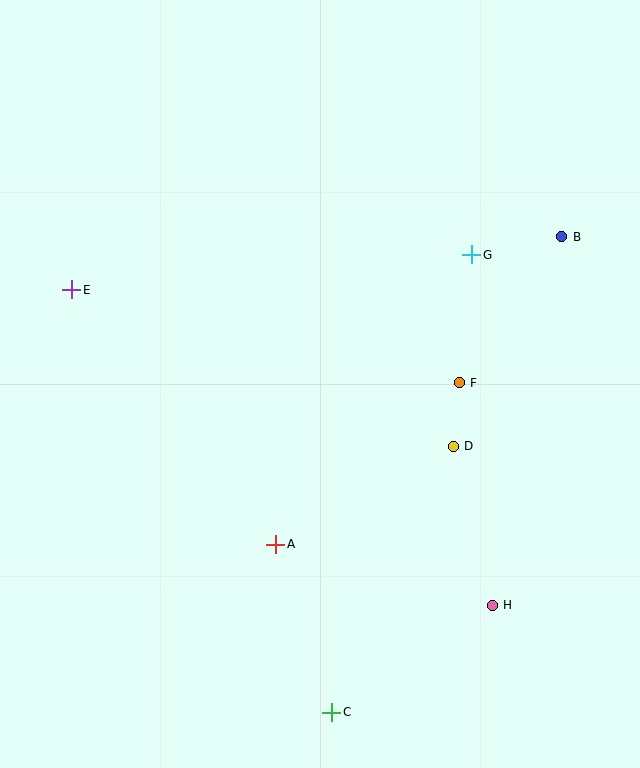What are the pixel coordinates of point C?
Point C is at (332, 712).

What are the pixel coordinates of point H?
Point H is at (492, 605).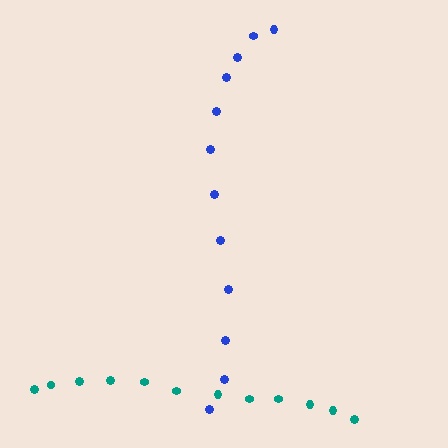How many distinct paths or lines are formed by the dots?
There are 2 distinct paths.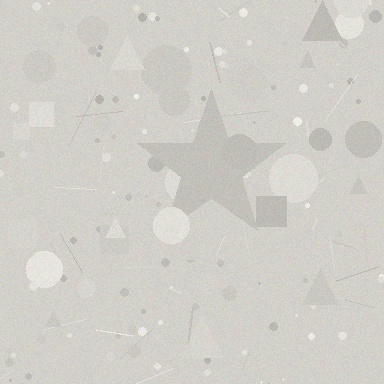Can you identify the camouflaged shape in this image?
The camouflaged shape is a star.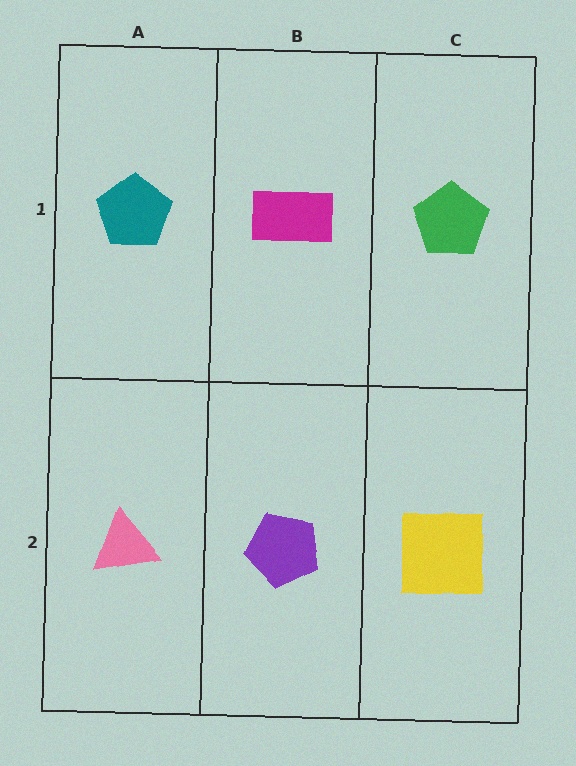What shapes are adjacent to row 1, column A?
A pink triangle (row 2, column A), a magenta rectangle (row 1, column B).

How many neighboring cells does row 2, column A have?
2.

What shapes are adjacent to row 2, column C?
A green pentagon (row 1, column C), a purple pentagon (row 2, column B).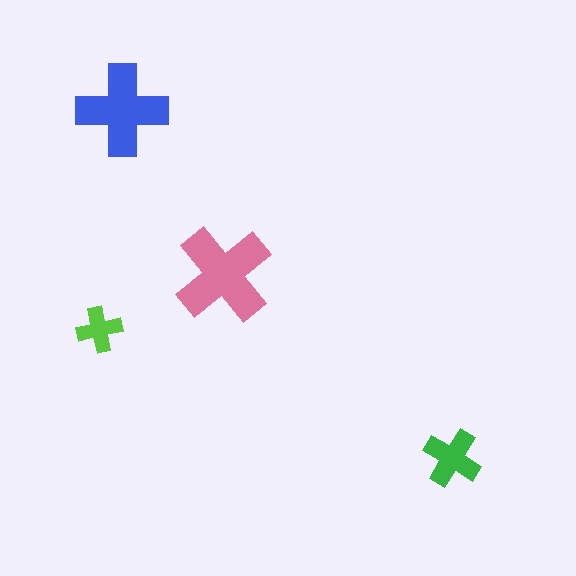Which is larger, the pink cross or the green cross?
The pink one.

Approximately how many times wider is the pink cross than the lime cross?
About 2 times wider.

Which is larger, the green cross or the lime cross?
The green one.